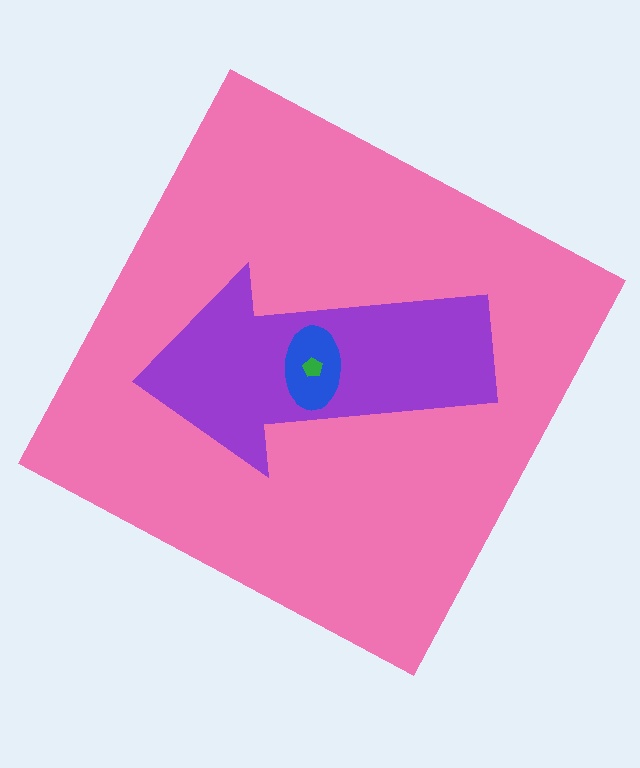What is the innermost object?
The green pentagon.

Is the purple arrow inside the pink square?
Yes.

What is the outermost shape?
The pink square.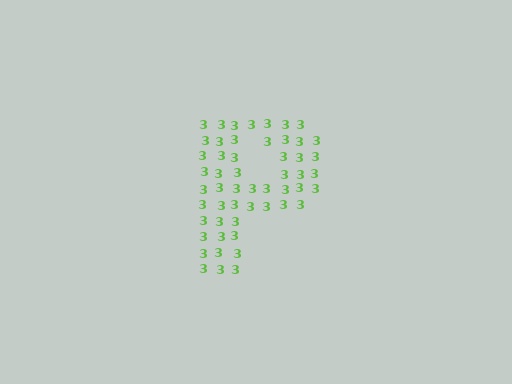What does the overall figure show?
The overall figure shows the letter P.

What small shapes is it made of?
It is made of small digit 3's.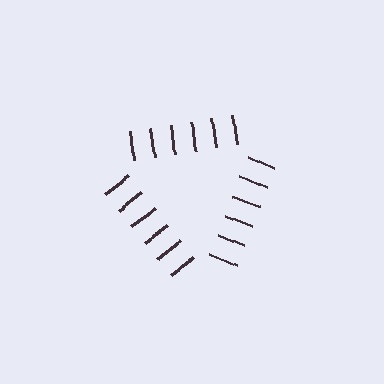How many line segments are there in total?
18 — 6 along each of the 3 edges.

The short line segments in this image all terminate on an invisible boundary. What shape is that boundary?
An illusory triangle — the line segments terminate on its edges but no continuous stroke is drawn.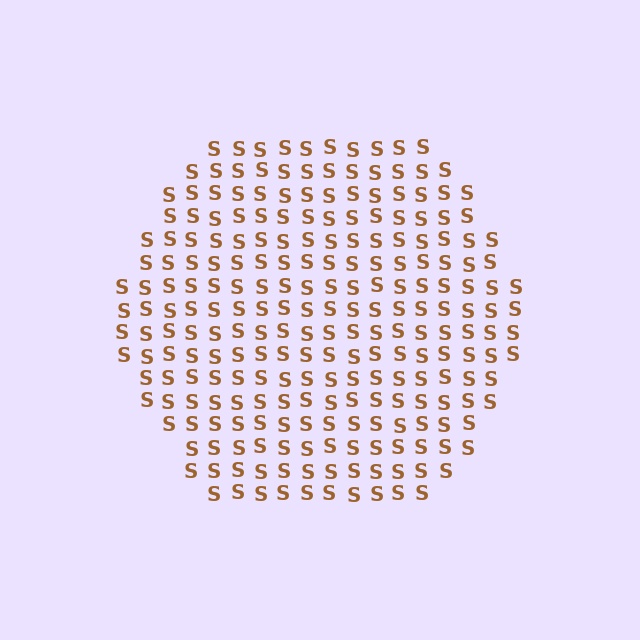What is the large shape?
The large shape is a hexagon.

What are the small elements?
The small elements are letter S's.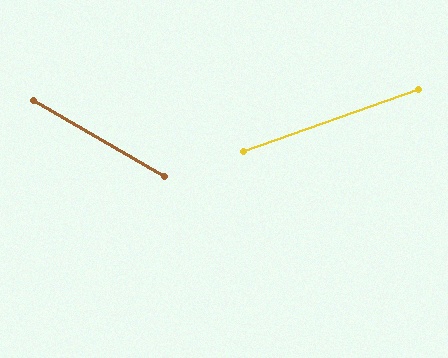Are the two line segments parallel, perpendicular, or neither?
Neither parallel nor perpendicular — they differ by about 50°.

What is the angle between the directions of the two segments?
Approximately 50 degrees.